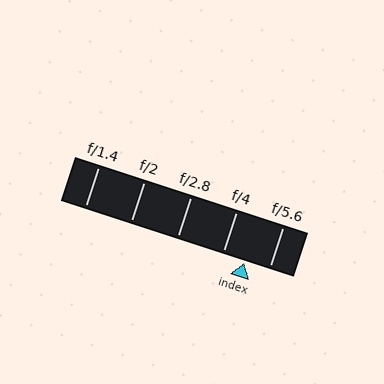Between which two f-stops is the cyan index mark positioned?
The index mark is between f/4 and f/5.6.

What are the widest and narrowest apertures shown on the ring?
The widest aperture shown is f/1.4 and the narrowest is f/5.6.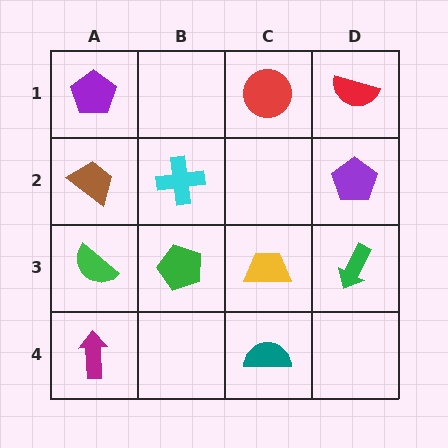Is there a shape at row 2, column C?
No, that cell is empty.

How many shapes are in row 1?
3 shapes.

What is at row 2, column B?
A cyan cross.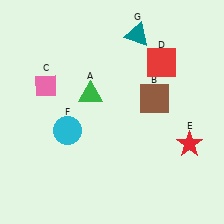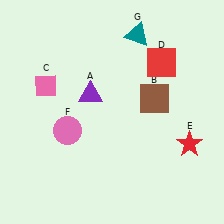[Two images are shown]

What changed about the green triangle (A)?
In Image 1, A is green. In Image 2, it changed to purple.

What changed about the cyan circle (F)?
In Image 1, F is cyan. In Image 2, it changed to pink.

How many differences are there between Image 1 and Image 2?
There are 2 differences between the two images.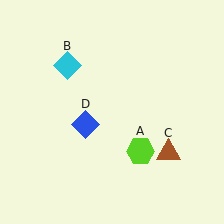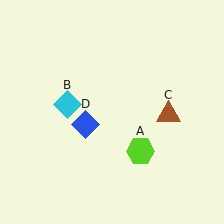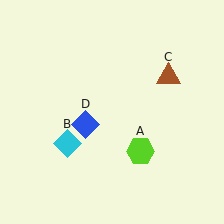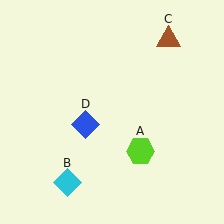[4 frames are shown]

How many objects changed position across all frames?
2 objects changed position: cyan diamond (object B), brown triangle (object C).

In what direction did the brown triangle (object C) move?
The brown triangle (object C) moved up.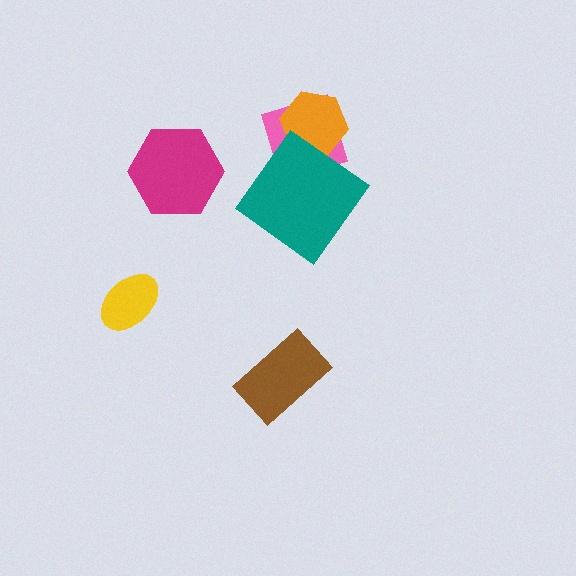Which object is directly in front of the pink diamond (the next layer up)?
The orange hexagon is directly in front of the pink diamond.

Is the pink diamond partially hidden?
Yes, it is partially covered by another shape.